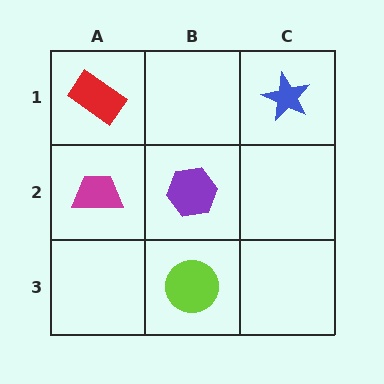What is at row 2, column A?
A magenta trapezoid.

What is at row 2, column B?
A purple hexagon.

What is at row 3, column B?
A lime circle.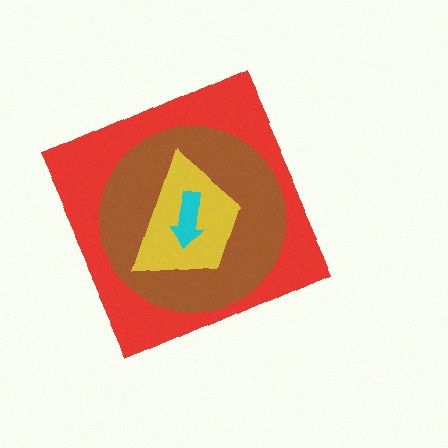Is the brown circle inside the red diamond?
Yes.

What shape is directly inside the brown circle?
The yellow trapezoid.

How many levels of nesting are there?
4.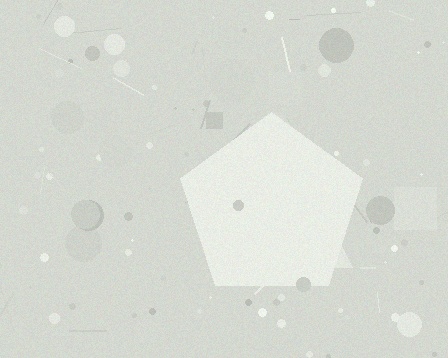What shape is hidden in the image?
A pentagon is hidden in the image.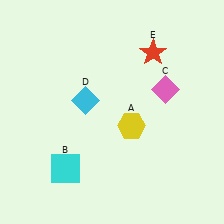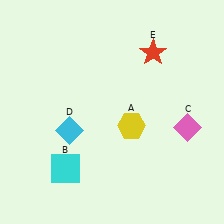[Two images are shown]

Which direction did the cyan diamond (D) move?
The cyan diamond (D) moved down.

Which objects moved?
The objects that moved are: the pink diamond (C), the cyan diamond (D).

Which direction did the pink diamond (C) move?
The pink diamond (C) moved down.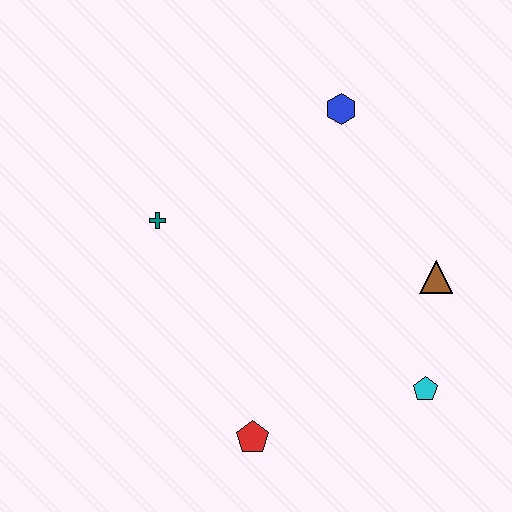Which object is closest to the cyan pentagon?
The brown triangle is closest to the cyan pentagon.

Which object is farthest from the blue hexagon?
The red pentagon is farthest from the blue hexagon.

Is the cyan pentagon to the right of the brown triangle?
No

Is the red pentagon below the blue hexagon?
Yes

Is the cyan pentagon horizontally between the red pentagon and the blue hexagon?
No